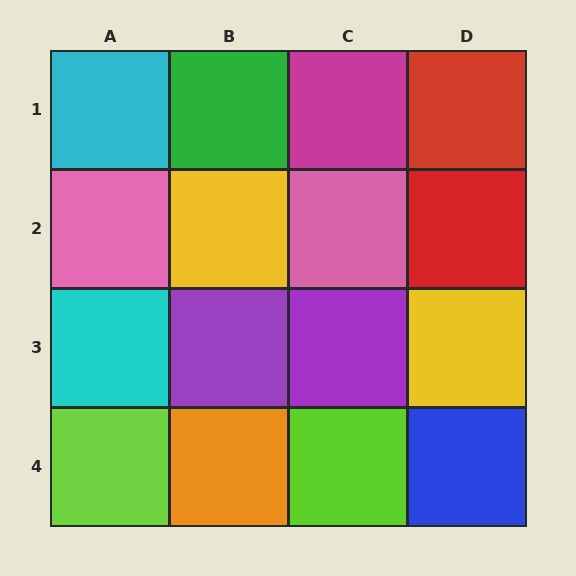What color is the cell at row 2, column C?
Pink.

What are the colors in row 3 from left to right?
Cyan, purple, purple, yellow.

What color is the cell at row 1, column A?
Cyan.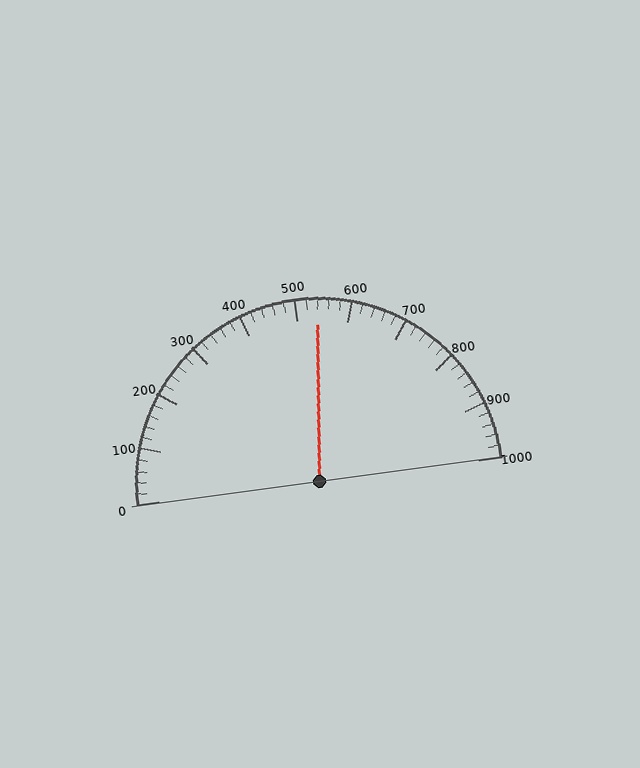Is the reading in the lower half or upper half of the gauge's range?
The reading is in the upper half of the range (0 to 1000).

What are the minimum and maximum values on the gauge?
The gauge ranges from 0 to 1000.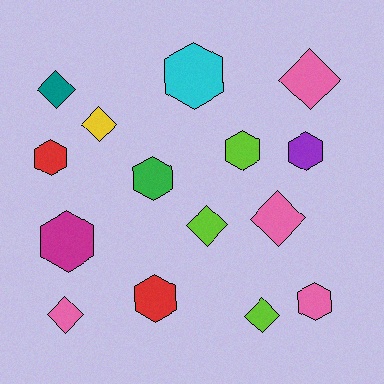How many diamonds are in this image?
There are 7 diamonds.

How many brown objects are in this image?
There are no brown objects.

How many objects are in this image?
There are 15 objects.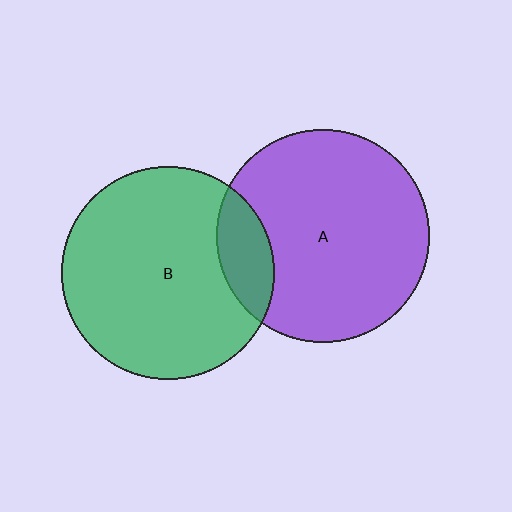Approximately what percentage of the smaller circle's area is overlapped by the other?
Approximately 15%.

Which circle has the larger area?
Circle A (purple).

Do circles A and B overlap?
Yes.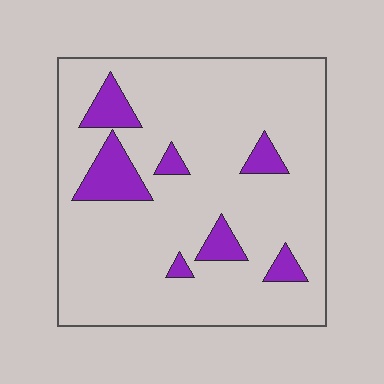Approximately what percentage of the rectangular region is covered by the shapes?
Approximately 15%.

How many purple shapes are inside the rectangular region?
7.